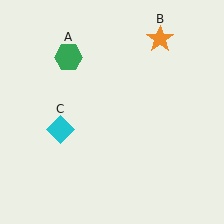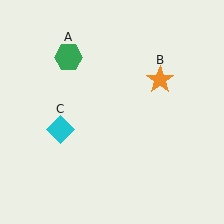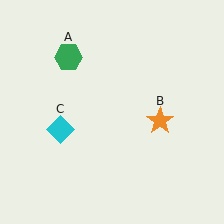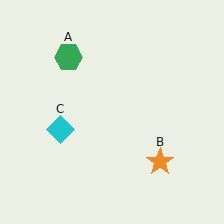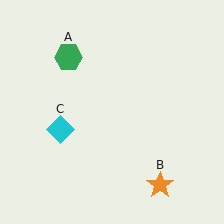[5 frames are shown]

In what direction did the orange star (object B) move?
The orange star (object B) moved down.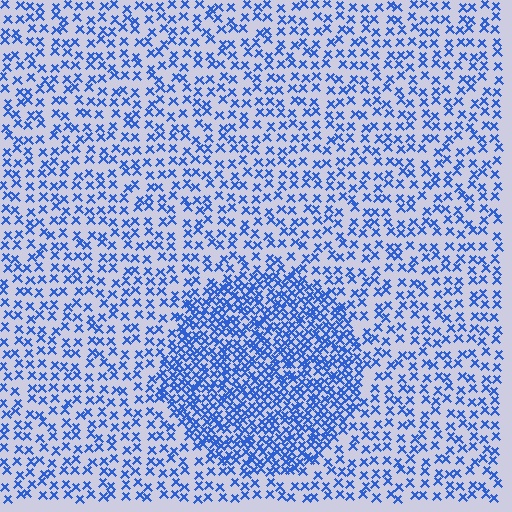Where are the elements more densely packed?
The elements are more densely packed inside the circle boundary.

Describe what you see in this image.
The image contains small blue elements arranged at two different densities. A circle-shaped region is visible where the elements are more densely packed than the surrounding area.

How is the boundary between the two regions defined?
The boundary is defined by a change in element density (approximately 2.2x ratio). All elements are the same color, size, and shape.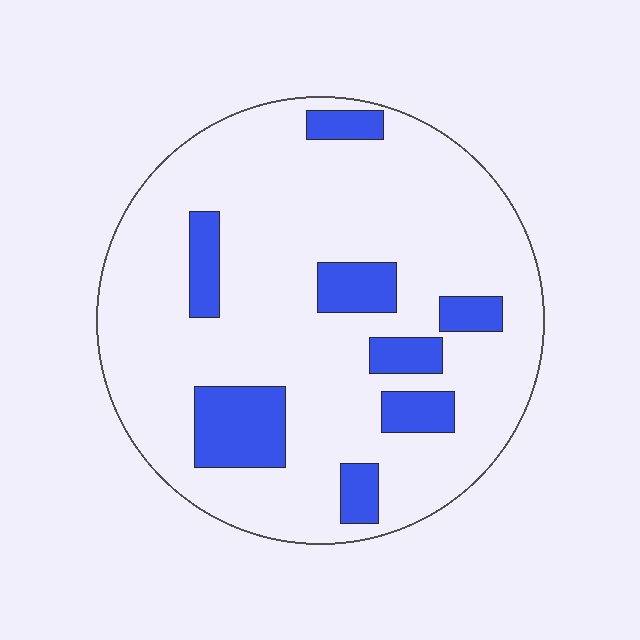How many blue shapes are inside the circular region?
8.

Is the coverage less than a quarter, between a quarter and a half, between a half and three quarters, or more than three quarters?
Less than a quarter.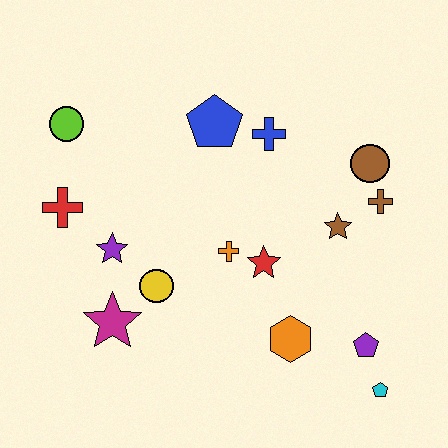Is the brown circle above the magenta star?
Yes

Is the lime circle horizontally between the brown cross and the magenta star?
No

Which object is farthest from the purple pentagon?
The lime circle is farthest from the purple pentagon.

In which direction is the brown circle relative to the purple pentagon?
The brown circle is above the purple pentagon.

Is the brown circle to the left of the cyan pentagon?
Yes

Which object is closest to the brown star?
The brown cross is closest to the brown star.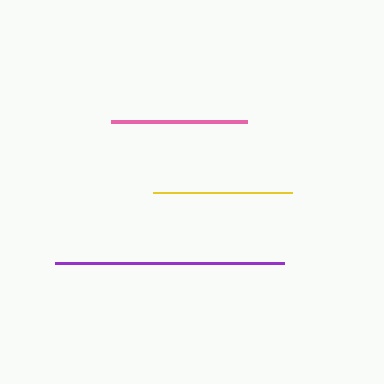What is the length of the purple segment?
The purple segment is approximately 229 pixels long.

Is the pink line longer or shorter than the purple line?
The purple line is longer than the pink line.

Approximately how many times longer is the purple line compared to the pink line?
The purple line is approximately 1.7 times the length of the pink line.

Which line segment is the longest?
The purple line is the longest at approximately 229 pixels.